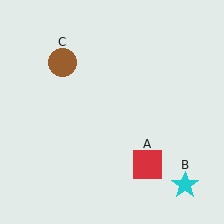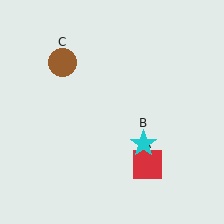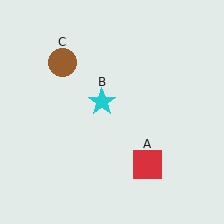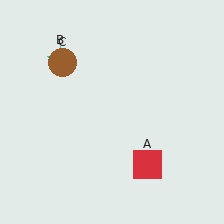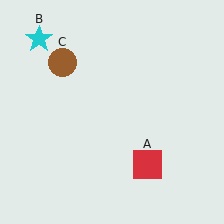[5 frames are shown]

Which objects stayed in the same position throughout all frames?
Red square (object A) and brown circle (object C) remained stationary.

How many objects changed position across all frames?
1 object changed position: cyan star (object B).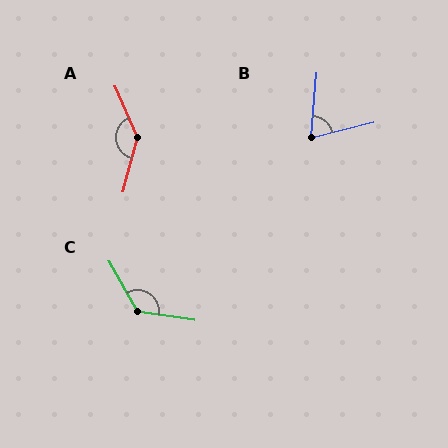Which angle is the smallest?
B, at approximately 72 degrees.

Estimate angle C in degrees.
Approximately 127 degrees.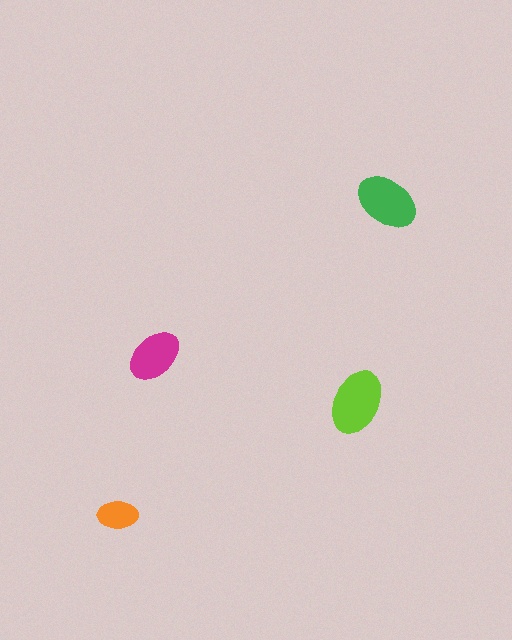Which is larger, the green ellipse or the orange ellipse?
The green one.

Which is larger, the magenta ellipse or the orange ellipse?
The magenta one.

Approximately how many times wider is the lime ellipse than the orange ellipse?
About 1.5 times wider.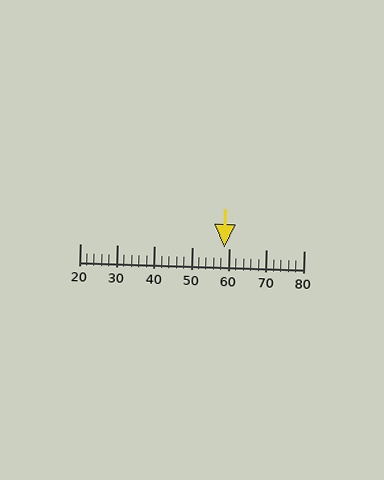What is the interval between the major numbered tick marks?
The major tick marks are spaced 10 units apart.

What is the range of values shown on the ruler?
The ruler shows values from 20 to 80.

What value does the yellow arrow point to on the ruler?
The yellow arrow points to approximately 59.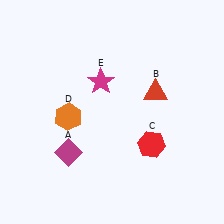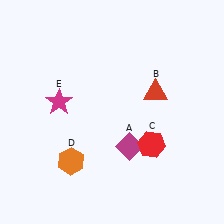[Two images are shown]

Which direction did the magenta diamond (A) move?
The magenta diamond (A) moved right.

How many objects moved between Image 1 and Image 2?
3 objects moved between the two images.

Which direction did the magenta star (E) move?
The magenta star (E) moved left.